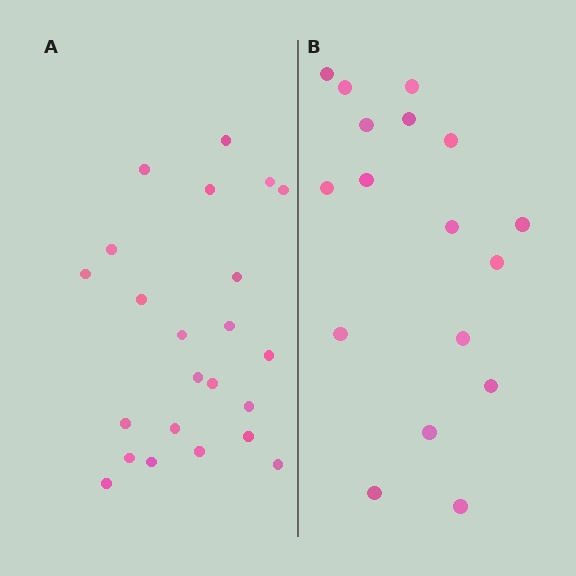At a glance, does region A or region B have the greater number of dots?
Region A (the left region) has more dots.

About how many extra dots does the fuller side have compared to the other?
Region A has about 6 more dots than region B.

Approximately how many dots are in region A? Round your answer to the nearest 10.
About 20 dots. (The exact count is 23, which rounds to 20.)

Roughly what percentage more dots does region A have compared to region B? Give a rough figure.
About 35% more.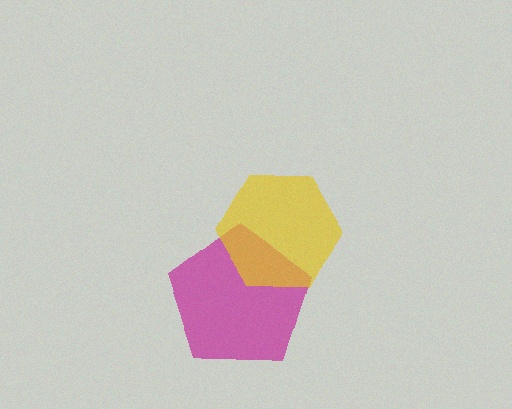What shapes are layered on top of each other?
The layered shapes are: a magenta pentagon, a yellow hexagon.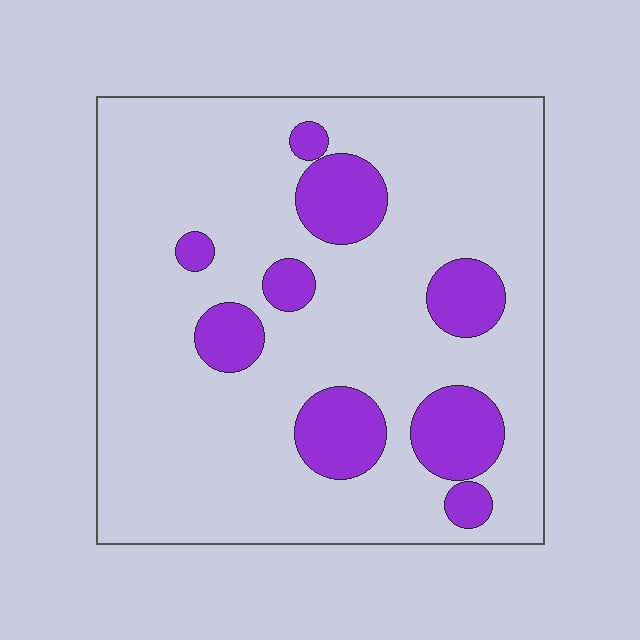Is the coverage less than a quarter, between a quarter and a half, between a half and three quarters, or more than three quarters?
Less than a quarter.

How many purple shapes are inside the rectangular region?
9.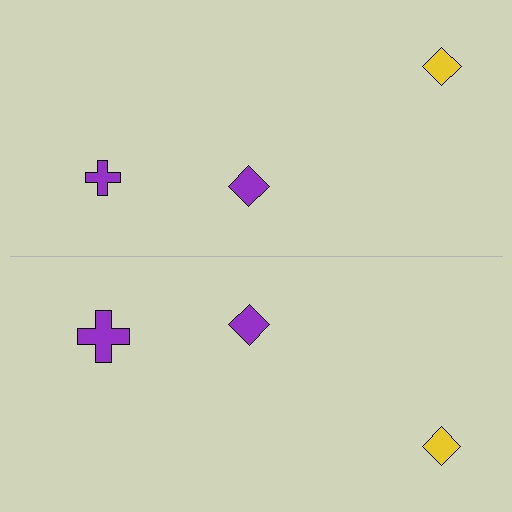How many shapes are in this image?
There are 6 shapes in this image.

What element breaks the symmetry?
The purple cross on the bottom side has a different size than its mirror counterpart.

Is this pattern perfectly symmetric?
No, the pattern is not perfectly symmetric. The purple cross on the bottom side has a different size than its mirror counterpart.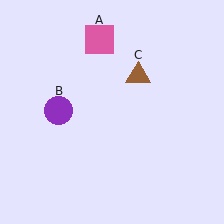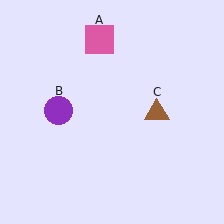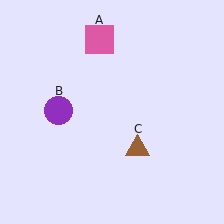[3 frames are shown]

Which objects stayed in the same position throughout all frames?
Pink square (object A) and purple circle (object B) remained stationary.